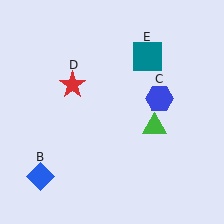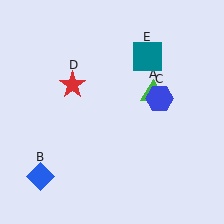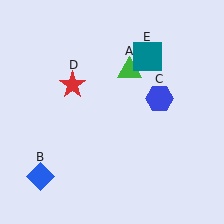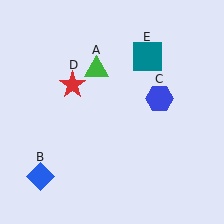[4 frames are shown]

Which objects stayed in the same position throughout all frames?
Blue diamond (object B) and blue hexagon (object C) and red star (object D) and teal square (object E) remained stationary.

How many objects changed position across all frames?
1 object changed position: green triangle (object A).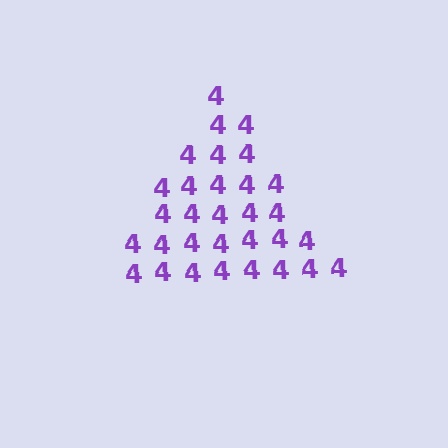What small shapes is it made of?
It is made of small digit 4's.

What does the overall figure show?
The overall figure shows a triangle.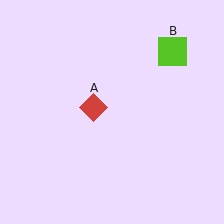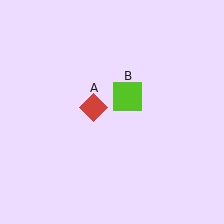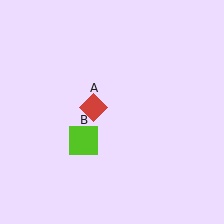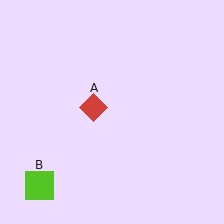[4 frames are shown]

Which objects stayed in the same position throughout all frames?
Red diamond (object A) remained stationary.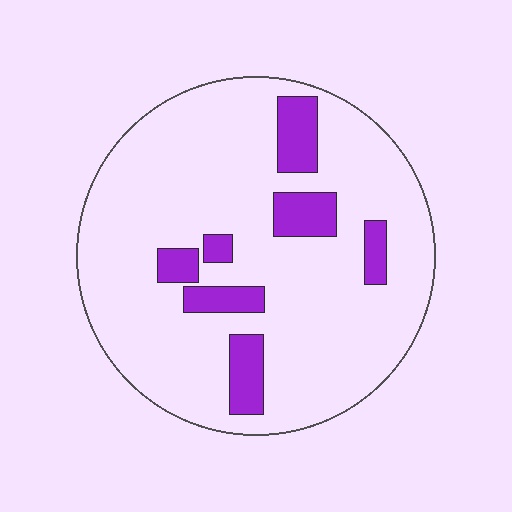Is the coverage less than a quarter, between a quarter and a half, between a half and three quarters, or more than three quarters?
Less than a quarter.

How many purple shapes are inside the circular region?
7.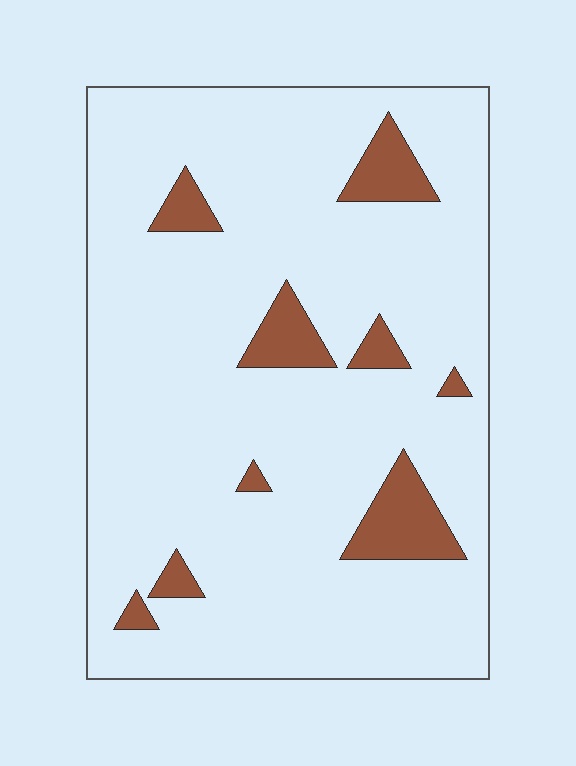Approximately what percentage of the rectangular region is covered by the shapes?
Approximately 10%.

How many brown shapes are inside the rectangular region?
9.